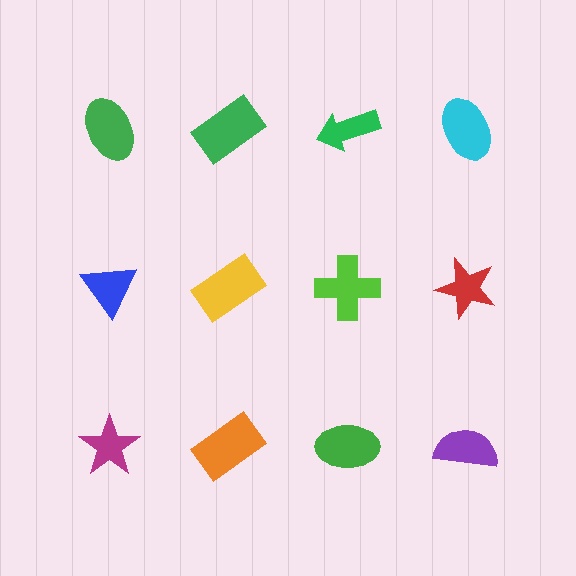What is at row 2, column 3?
A lime cross.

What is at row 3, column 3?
A green ellipse.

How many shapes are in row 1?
4 shapes.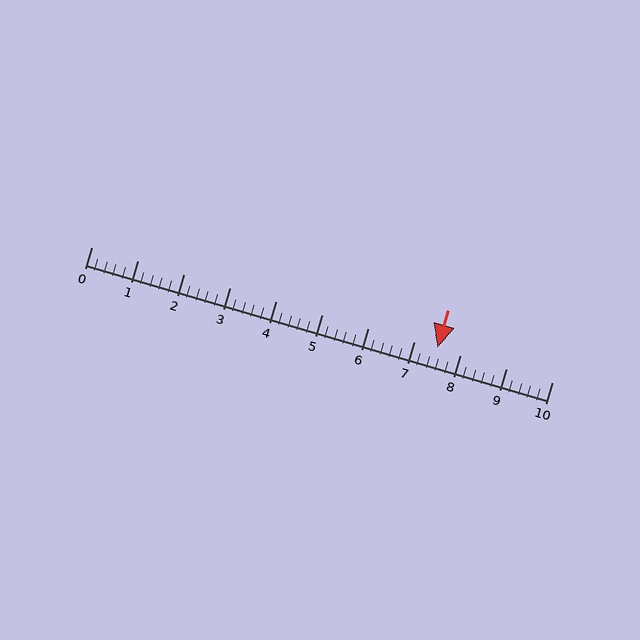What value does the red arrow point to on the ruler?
The red arrow points to approximately 7.5.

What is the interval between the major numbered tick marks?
The major tick marks are spaced 1 units apart.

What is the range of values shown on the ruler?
The ruler shows values from 0 to 10.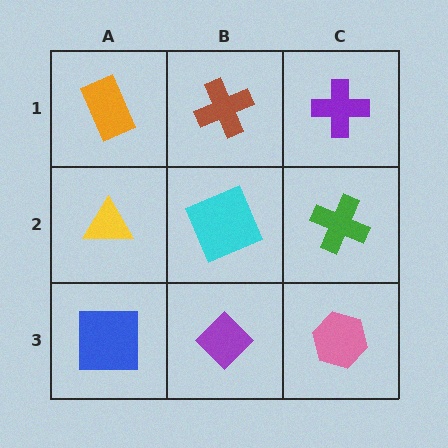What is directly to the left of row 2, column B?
A yellow triangle.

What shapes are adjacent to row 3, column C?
A green cross (row 2, column C), a purple diamond (row 3, column B).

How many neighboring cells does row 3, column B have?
3.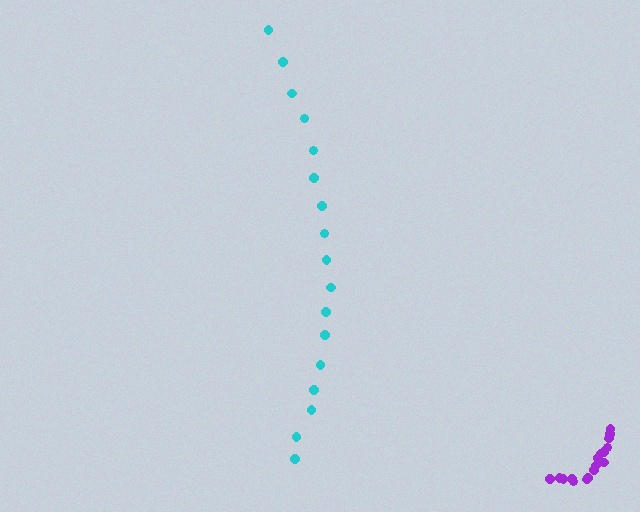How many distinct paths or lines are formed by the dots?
There are 2 distinct paths.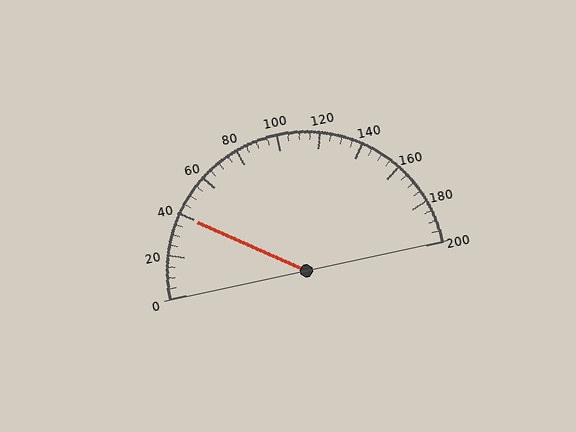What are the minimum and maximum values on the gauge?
The gauge ranges from 0 to 200.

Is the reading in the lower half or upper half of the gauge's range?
The reading is in the lower half of the range (0 to 200).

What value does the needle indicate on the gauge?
The needle indicates approximately 40.